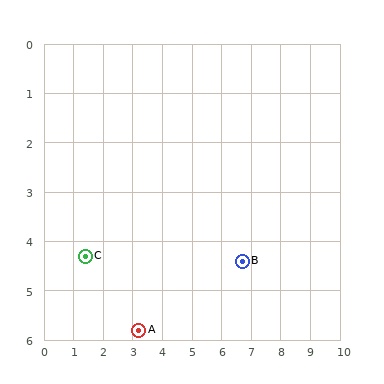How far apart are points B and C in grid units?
Points B and C are about 5.3 grid units apart.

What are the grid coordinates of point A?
Point A is at approximately (3.2, 5.8).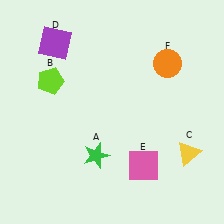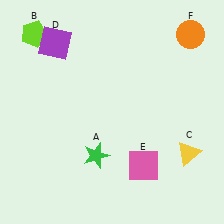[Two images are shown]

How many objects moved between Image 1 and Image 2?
2 objects moved between the two images.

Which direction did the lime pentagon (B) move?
The lime pentagon (B) moved up.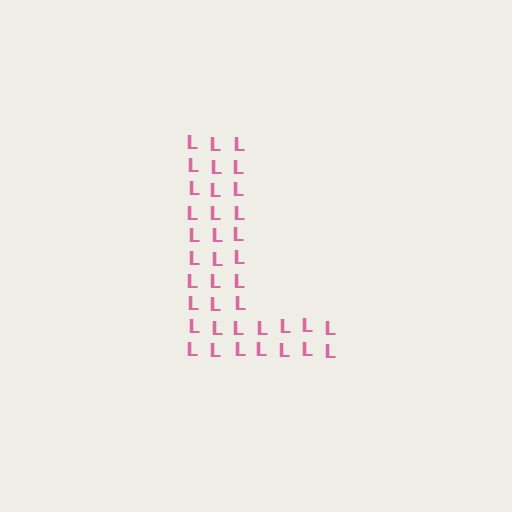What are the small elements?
The small elements are letter L's.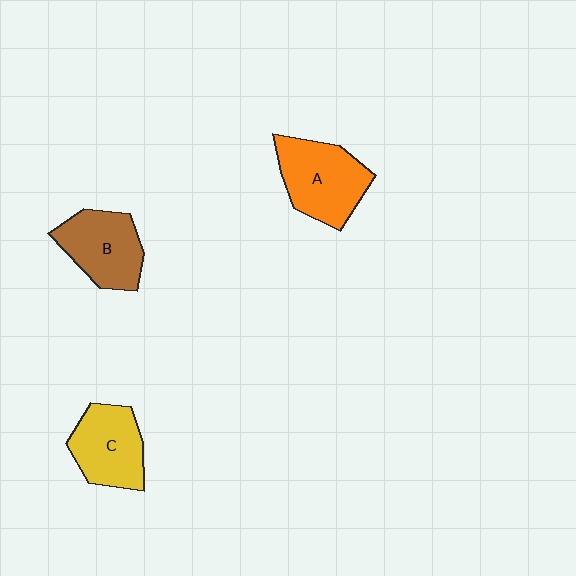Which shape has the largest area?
Shape A (orange).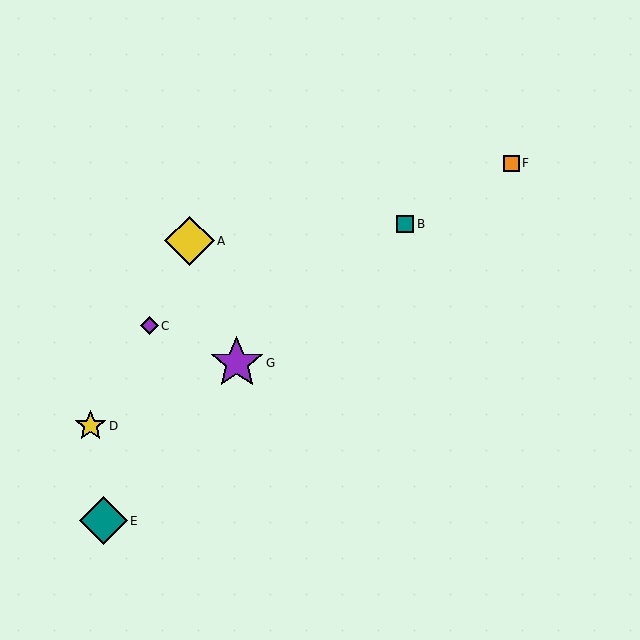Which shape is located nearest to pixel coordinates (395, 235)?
The teal square (labeled B) at (405, 224) is nearest to that location.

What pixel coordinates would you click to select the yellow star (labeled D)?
Click at (91, 426) to select the yellow star D.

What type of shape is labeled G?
Shape G is a purple star.